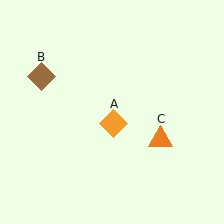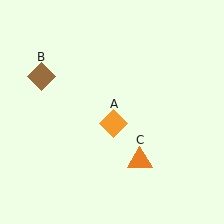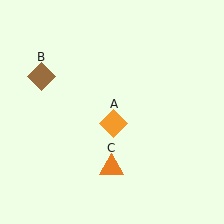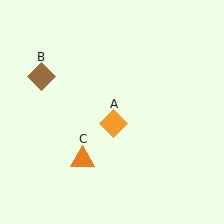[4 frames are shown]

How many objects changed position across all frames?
1 object changed position: orange triangle (object C).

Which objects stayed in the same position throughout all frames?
Orange diamond (object A) and brown diamond (object B) remained stationary.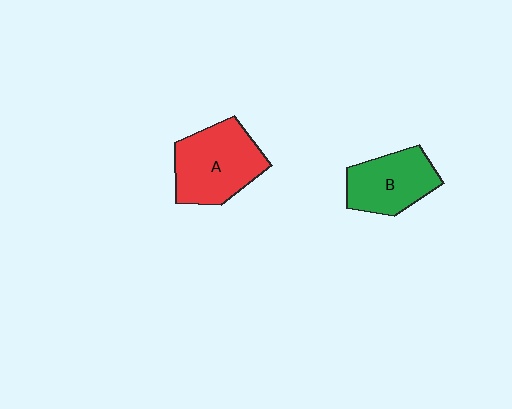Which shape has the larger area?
Shape A (red).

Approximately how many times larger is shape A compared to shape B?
Approximately 1.3 times.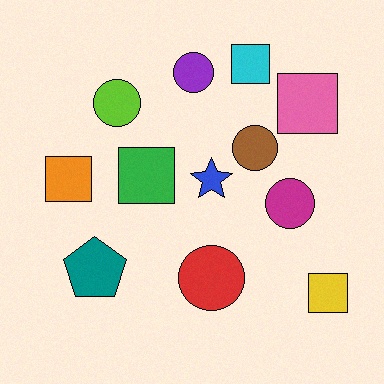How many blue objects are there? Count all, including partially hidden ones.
There is 1 blue object.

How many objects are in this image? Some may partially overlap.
There are 12 objects.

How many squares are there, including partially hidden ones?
There are 5 squares.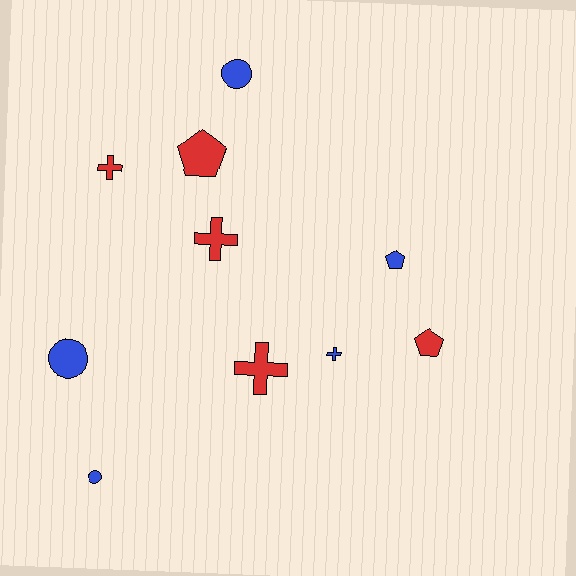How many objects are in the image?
There are 10 objects.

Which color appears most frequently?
Blue, with 5 objects.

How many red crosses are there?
There are 3 red crosses.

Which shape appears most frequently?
Cross, with 4 objects.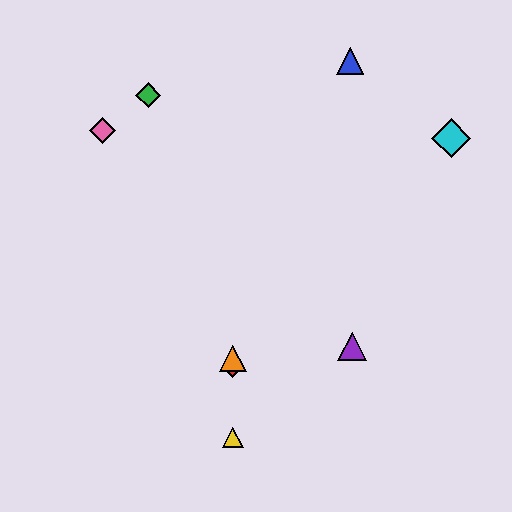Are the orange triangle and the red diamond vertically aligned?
Yes, both are at x≈233.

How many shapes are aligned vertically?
3 shapes (the red diamond, the yellow triangle, the orange triangle) are aligned vertically.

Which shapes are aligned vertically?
The red diamond, the yellow triangle, the orange triangle are aligned vertically.